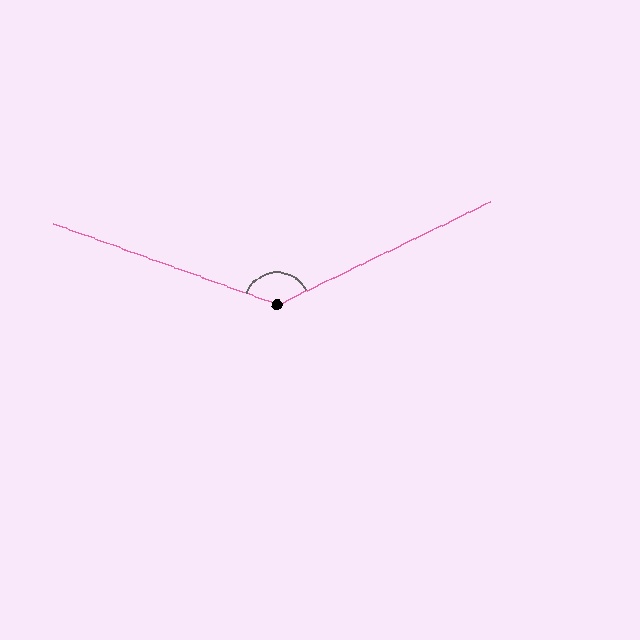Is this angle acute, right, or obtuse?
It is obtuse.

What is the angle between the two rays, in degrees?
Approximately 134 degrees.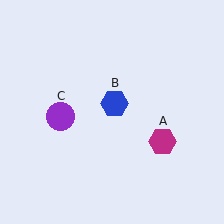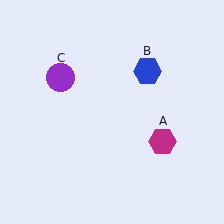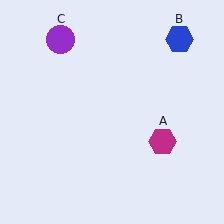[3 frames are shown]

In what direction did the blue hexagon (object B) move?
The blue hexagon (object B) moved up and to the right.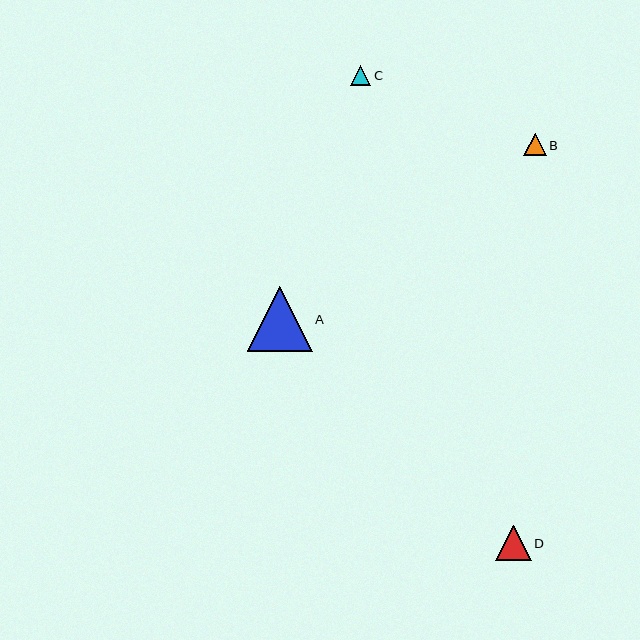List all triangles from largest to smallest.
From largest to smallest: A, D, B, C.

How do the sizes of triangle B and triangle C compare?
Triangle B and triangle C are approximately the same size.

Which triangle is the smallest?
Triangle C is the smallest with a size of approximately 21 pixels.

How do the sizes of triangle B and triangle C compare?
Triangle B and triangle C are approximately the same size.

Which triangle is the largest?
Triangle A is the largest with a size of approximately 65 pixels.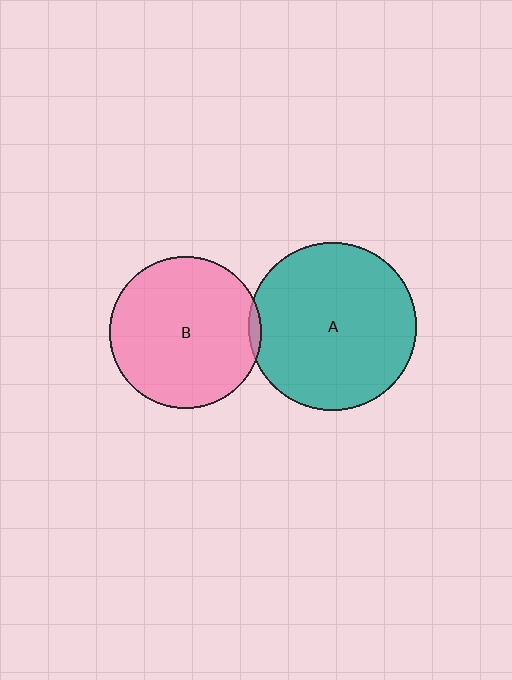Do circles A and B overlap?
Yes.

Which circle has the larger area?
Circle A (teal).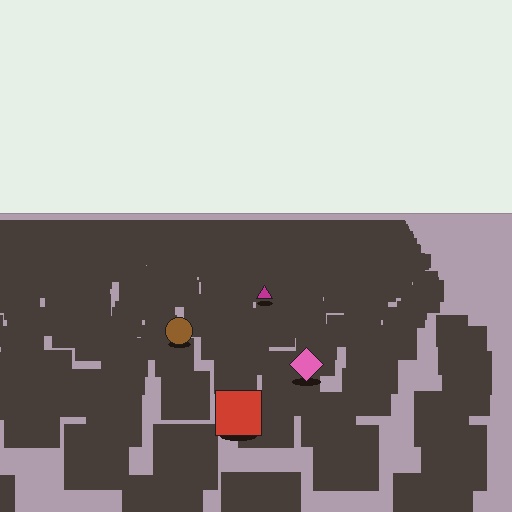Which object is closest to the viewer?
The red square is closest. The texture marks near it are larger and more spread out.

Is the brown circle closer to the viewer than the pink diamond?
No. The pink diamond is closer — you can tell from the texture gradient: the ground texture is coarser near it.